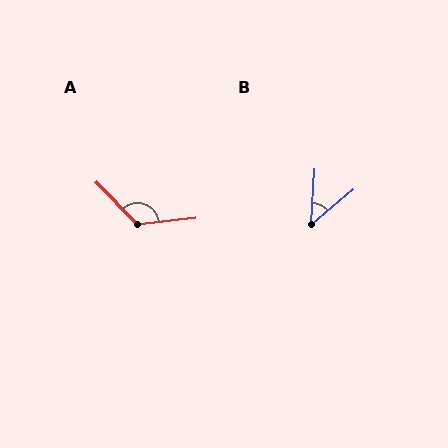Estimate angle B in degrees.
Approximately 46 degrees.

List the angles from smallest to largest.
B (46°), A (128°).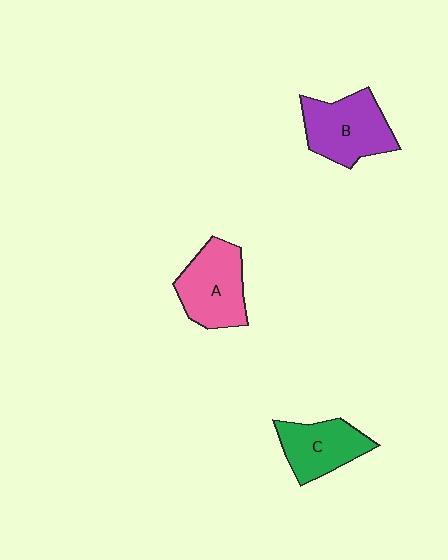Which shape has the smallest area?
Shape C (green).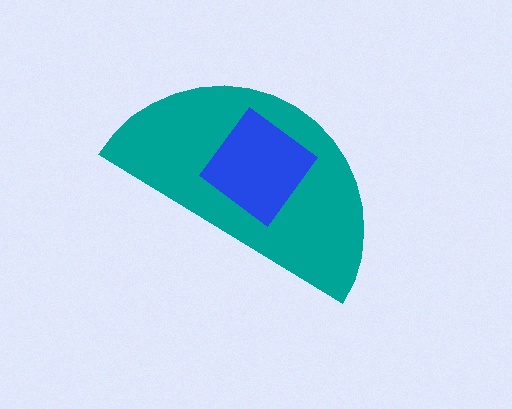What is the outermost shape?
The teal semicircle.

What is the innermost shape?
The blue diamond.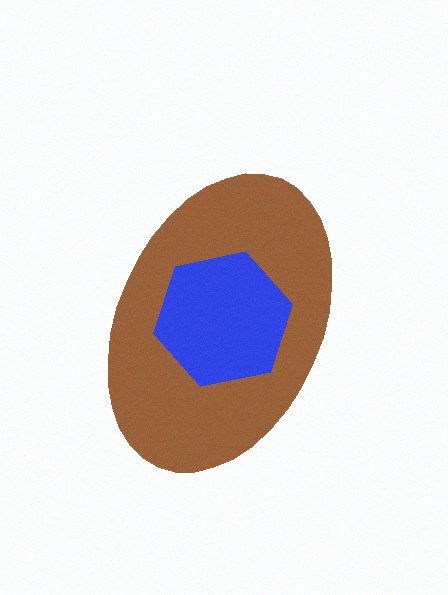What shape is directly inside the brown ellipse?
The blue hexagon.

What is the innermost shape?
The blue hexagon.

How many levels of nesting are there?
2.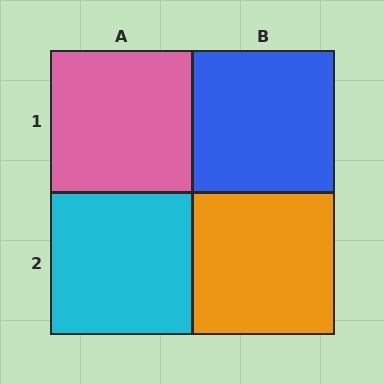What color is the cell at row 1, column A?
Pink.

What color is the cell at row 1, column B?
Blue.